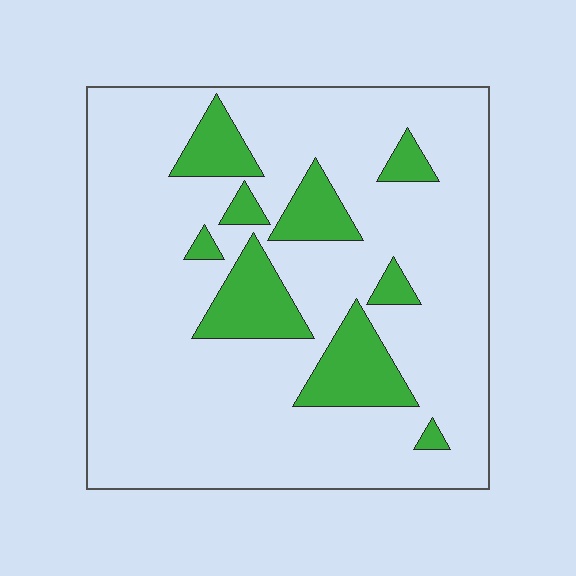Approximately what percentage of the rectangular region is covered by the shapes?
Approximately 15%.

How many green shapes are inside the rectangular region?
9.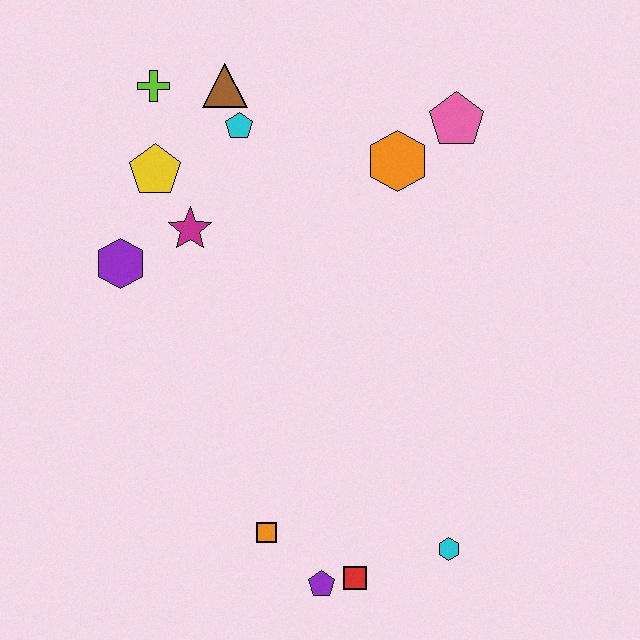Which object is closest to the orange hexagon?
The pink pentagon is closest to the orange hexagon.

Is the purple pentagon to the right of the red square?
No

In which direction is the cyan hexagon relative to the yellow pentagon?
The cyan hexagon is below the yellow pentagon.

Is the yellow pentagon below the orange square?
No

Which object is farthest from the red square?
The lime cross is farthest from the red square.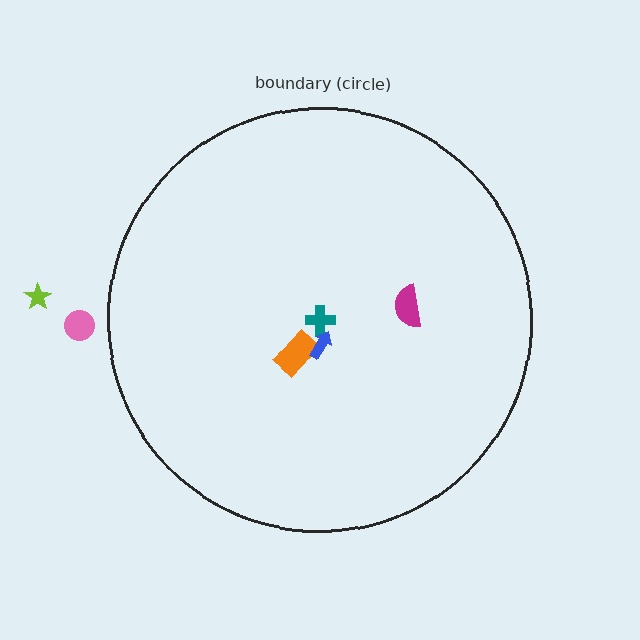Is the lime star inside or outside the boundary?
Outside.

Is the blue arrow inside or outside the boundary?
Inside.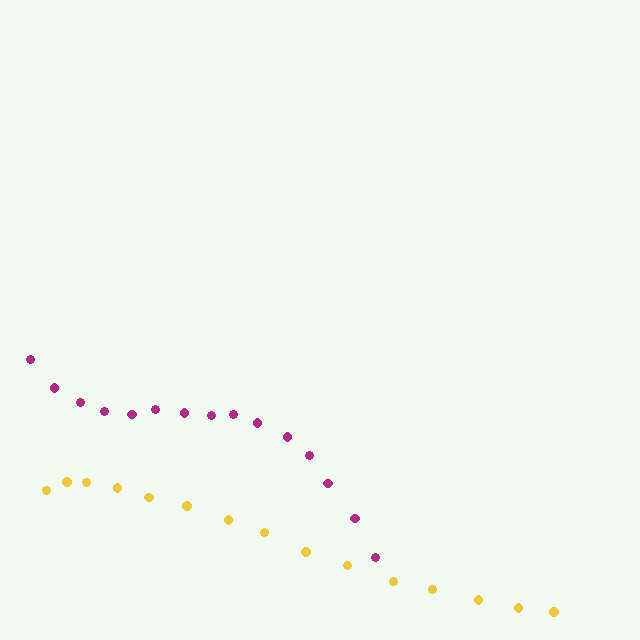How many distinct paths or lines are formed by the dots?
There are 2 distinct paths.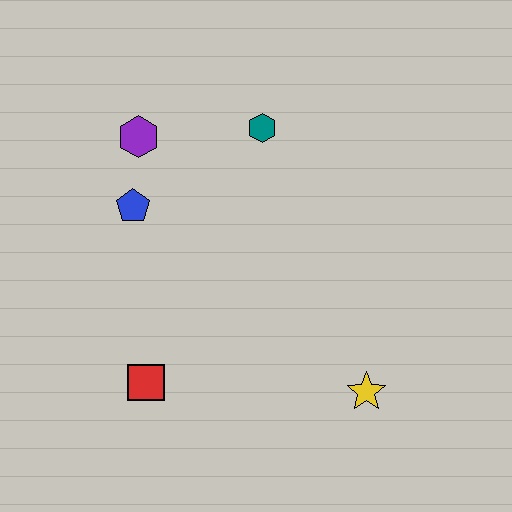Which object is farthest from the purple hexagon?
The yellow star is farthest from the purple hexagon.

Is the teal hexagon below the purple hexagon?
No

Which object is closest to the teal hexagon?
The purple hexagon is closest to the teal hexagon.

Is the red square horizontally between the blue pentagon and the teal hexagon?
Yes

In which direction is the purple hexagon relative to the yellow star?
The purple hexagon is above the yellow star.